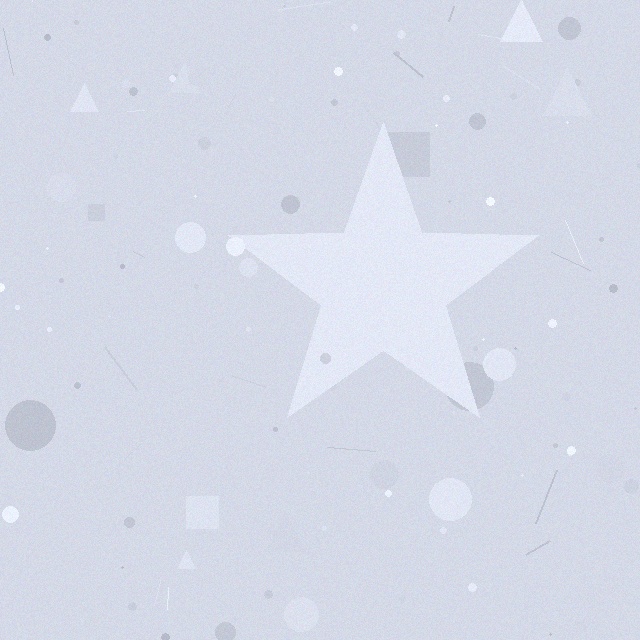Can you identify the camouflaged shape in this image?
The camouflaged shape is a star.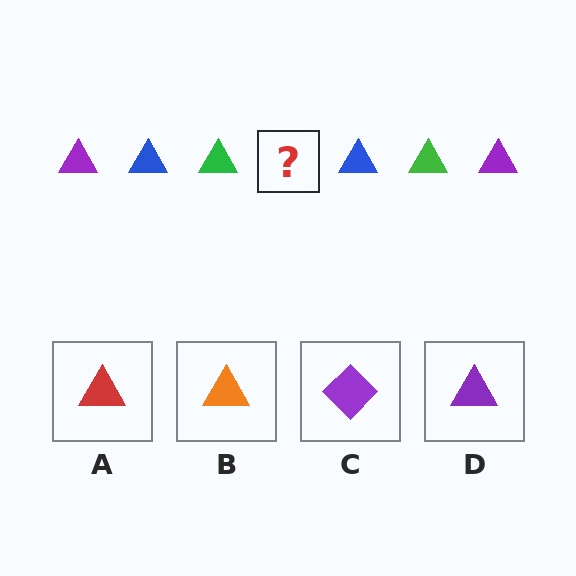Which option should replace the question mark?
Option D.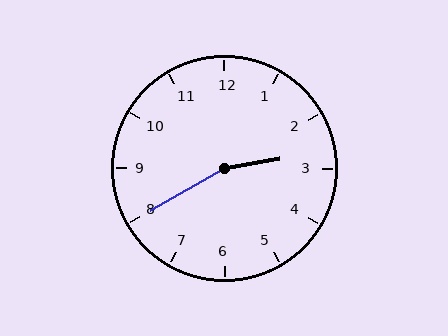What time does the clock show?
2:40.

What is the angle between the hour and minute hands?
Approximately 160 degrees.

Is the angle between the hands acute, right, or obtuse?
It is obtuse.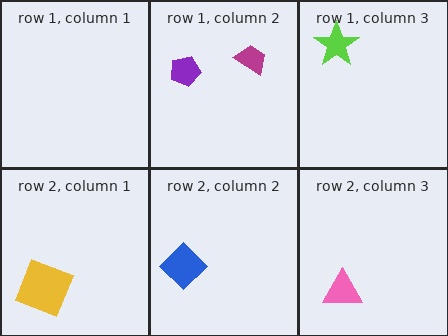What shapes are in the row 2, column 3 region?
The pink triangle.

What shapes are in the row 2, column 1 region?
The yellow square.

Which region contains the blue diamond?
The row 2, column 2 region.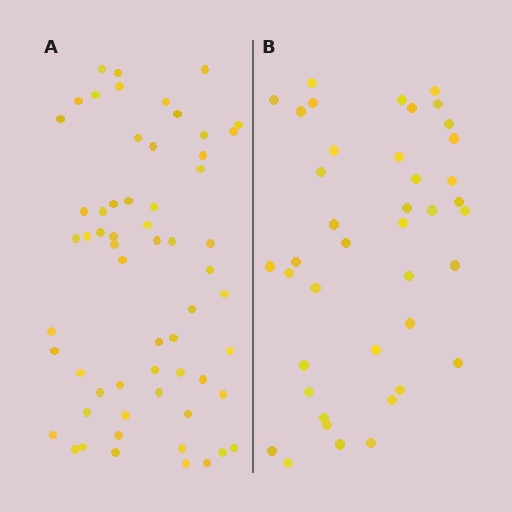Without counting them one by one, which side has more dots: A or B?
Region A (the left region) has more dots.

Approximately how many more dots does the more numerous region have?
Region A has approximately 20 more dots than region B.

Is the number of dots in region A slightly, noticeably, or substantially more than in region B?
Region A has substantially more. The ratio is roughly 1.5 to 1.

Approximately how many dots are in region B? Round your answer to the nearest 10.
About 40 dots. (The exact count is 41, which rounds to 40.)